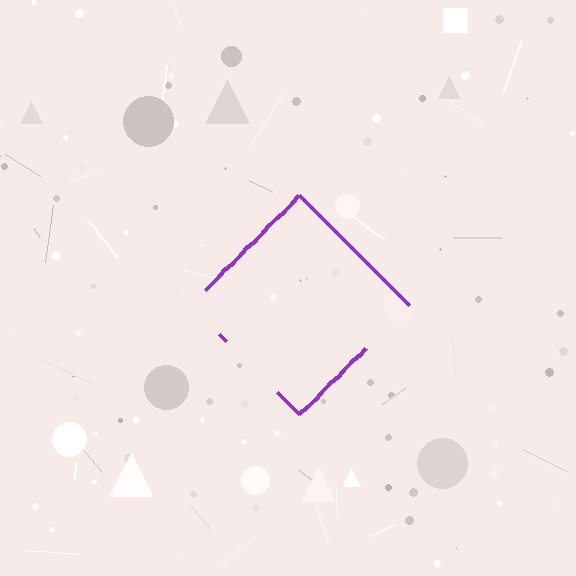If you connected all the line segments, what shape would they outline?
They would outline a diamond.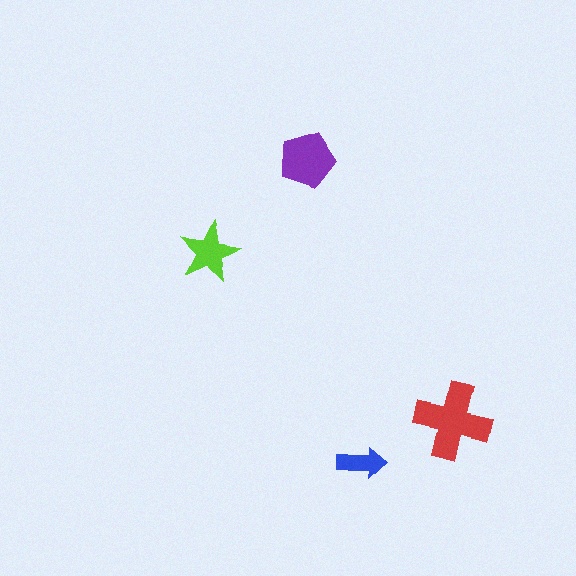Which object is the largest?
The red cross.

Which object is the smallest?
The blue arrow.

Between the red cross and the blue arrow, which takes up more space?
The red cross.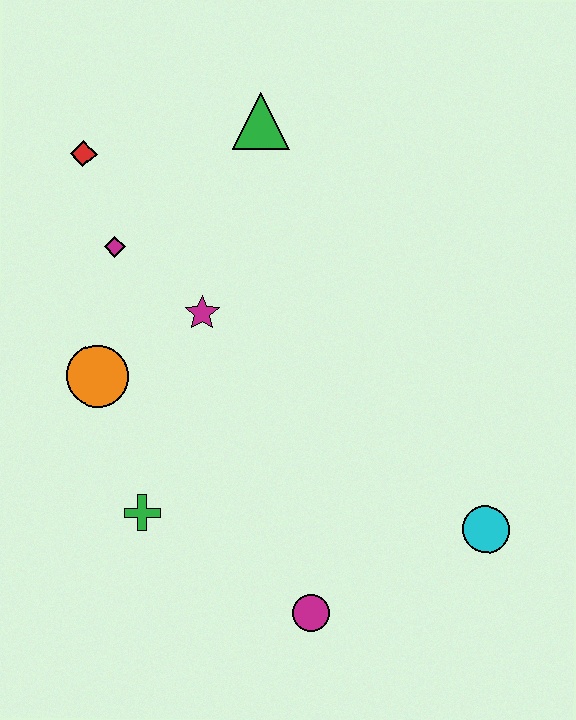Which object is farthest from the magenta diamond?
The cyan circle is farthest from the magenta diamond.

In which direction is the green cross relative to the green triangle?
The green cross is below the green triangle.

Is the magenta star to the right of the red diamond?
Yes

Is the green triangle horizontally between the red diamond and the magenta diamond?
No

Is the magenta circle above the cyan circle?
No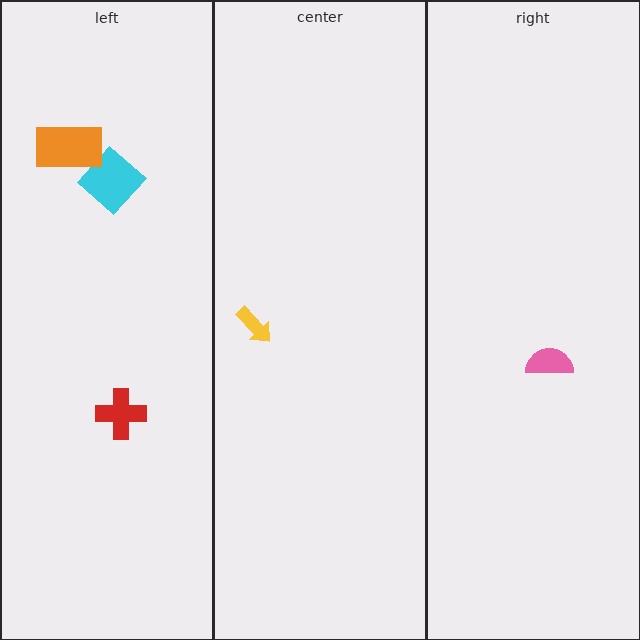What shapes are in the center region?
The yellow arrow.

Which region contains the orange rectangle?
The left region.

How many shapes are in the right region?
1.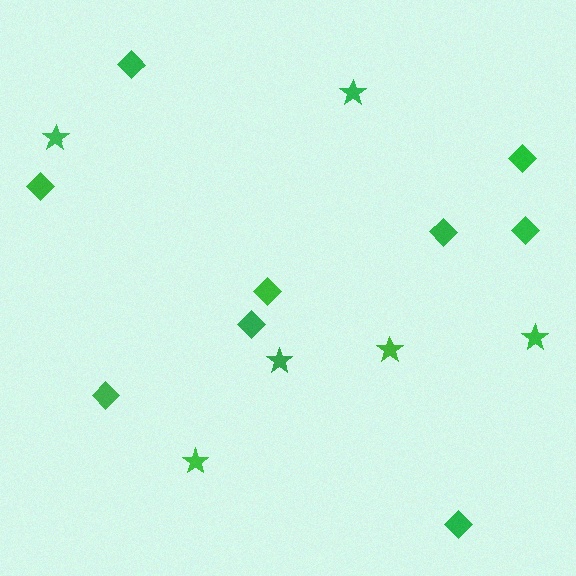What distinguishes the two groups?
There are 2 groups: one group of diamonds (9) and one group of stars (6).